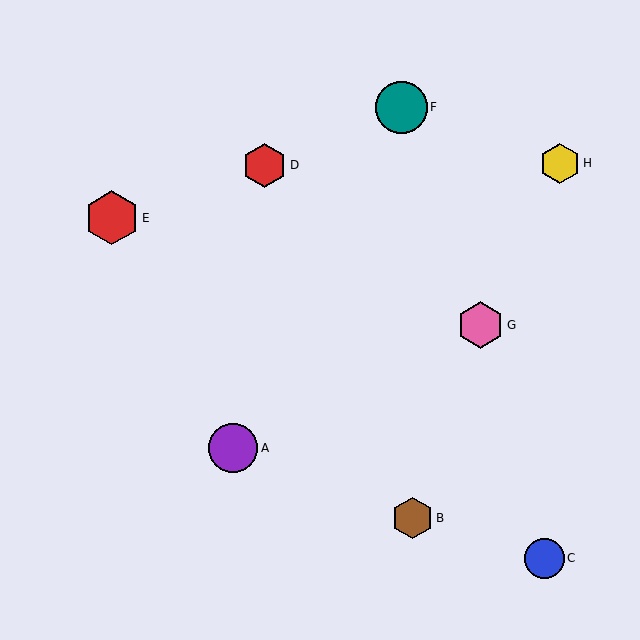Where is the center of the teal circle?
The center of the teal circle is at (401, 107).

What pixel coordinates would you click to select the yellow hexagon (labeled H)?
Click at (560, 163) to select the yellow hexagon H.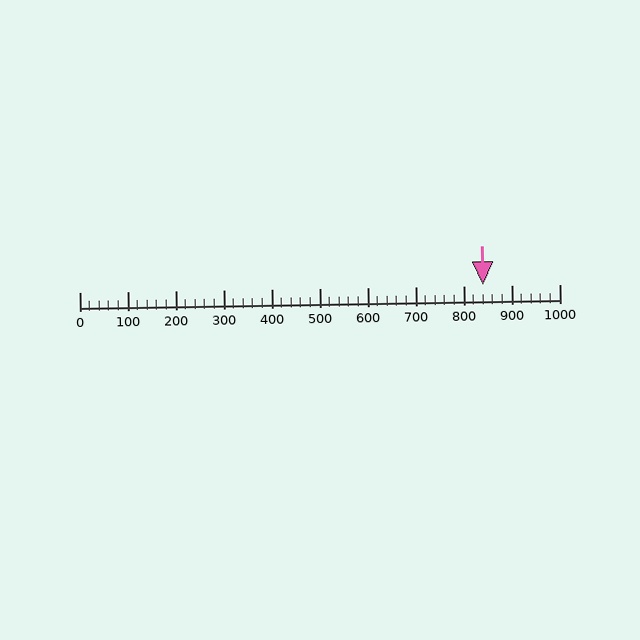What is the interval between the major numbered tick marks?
The major tick marks are spaced 100 units apart.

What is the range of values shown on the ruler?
The ruler shows values from 0 to 1000.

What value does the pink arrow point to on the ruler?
The pink arrow points to approximately 840.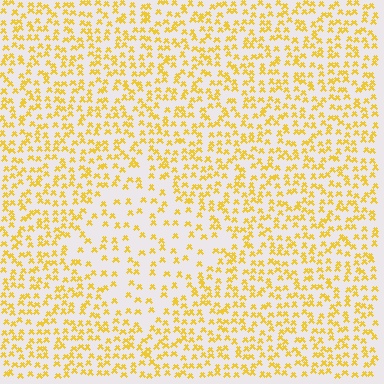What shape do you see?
I see a diamond.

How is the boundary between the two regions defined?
The boundary is defined by a change in element density (approximately 2.0x ratio). All elements are the same color, size, and shape.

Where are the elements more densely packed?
The elements are more densely packed outside the diamond boundary.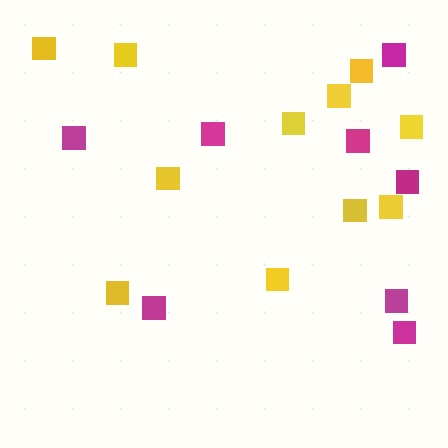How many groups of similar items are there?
There are 2 groups: one group of magenta squares (8) and one group of yellow squares (11).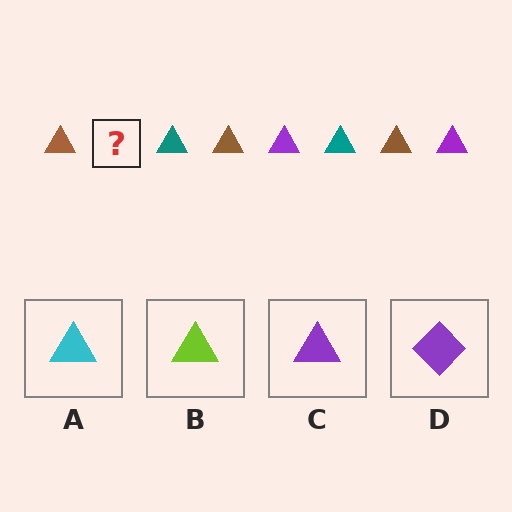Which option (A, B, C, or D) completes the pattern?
C.